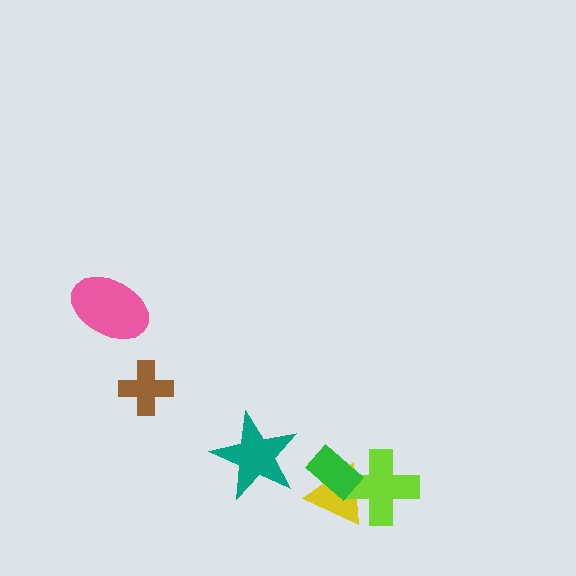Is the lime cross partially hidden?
Yes, it is partially covered by another shape.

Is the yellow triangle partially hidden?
Yes, it is partially covered by another shape.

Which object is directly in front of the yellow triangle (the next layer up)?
The lime cross is directly in front of the yellow triangle.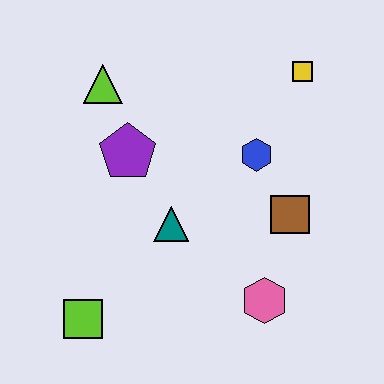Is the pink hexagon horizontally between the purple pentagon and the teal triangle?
No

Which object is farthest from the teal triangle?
The yellow square is farthest from the teal triangle.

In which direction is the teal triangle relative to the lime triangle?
The teal triangle is below the lime triangle.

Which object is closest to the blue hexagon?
The brown square is closest to the blue hexagon.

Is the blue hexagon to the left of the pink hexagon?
Yes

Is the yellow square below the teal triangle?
No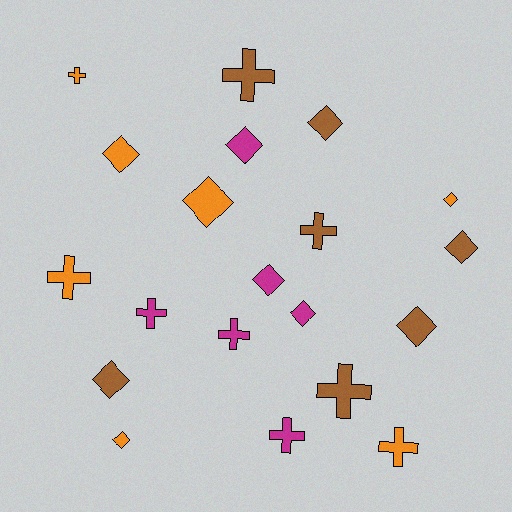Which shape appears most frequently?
Diamond, with 11 objects.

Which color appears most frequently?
Orange, with 7 objects.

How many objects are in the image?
There are 20 objects.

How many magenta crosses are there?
There are 3 magenta crosses.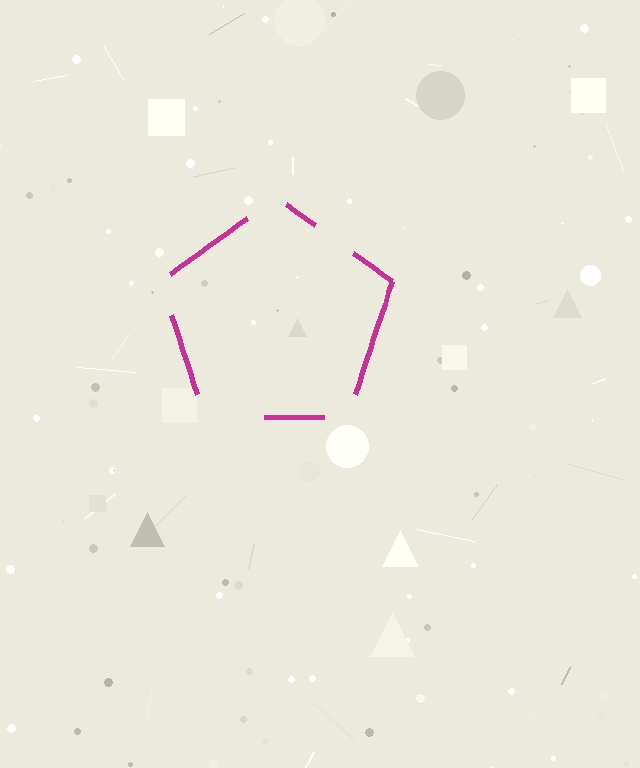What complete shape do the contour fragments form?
The contour fragments form a pentagon.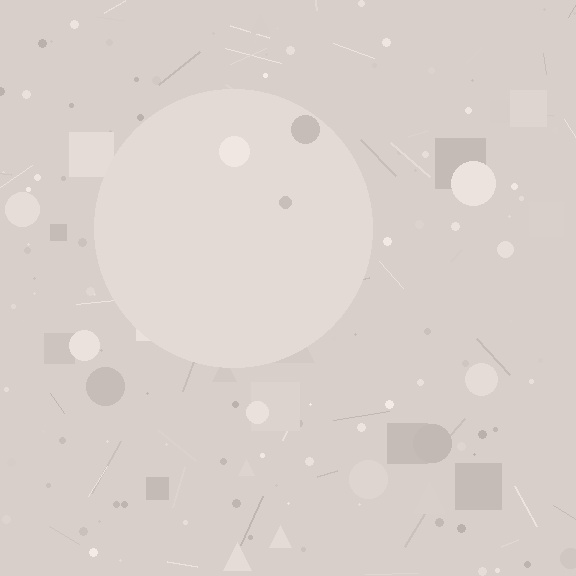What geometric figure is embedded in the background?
A circle is embedded in the background.